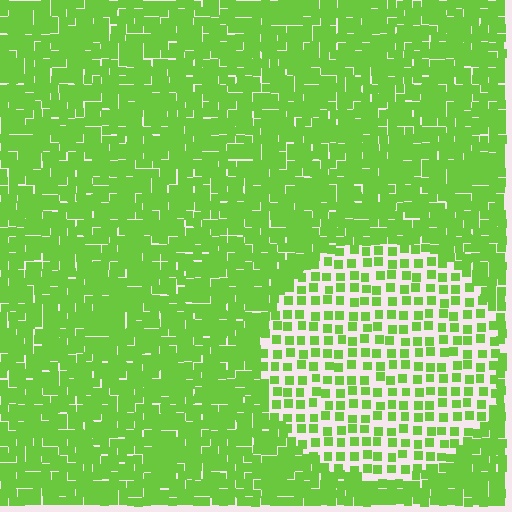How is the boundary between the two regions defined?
The boundary is defined by a change in element density (approximately 2.3x ratio). All elements are the same color, size, and shape.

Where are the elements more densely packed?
The elements are more densely packed outside the circle boundary.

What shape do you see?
I see a circle.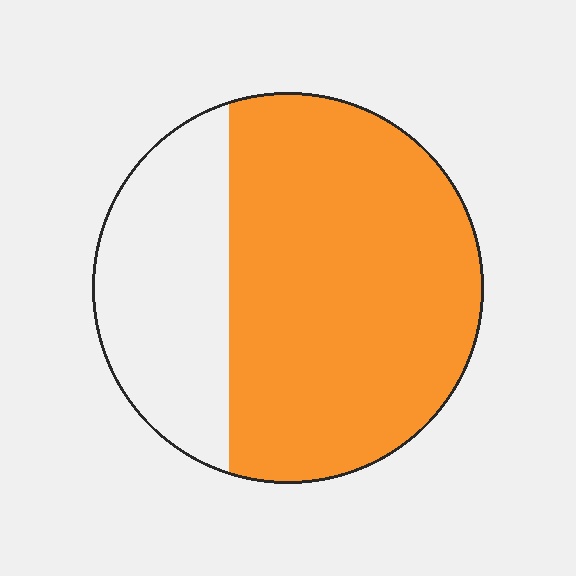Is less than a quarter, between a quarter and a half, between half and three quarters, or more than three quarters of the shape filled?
Between half and three quarters.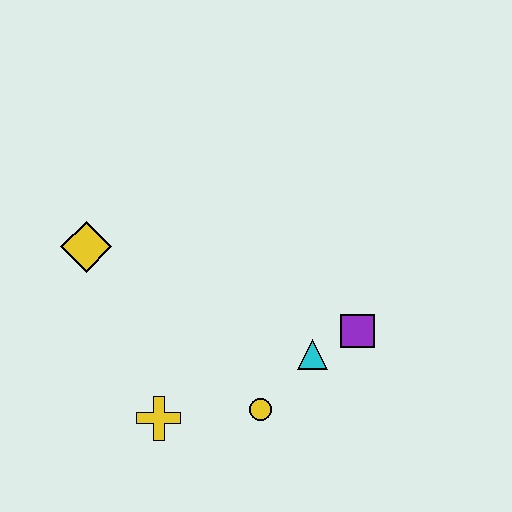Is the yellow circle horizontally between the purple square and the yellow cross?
Yes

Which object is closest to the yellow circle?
The cyan triangle is closest to the yellow circle.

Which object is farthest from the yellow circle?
The yellow diamond is farthest from the yellow circle.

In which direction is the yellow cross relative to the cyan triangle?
The yellow cross is to the left of the cyan triangle.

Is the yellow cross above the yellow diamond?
No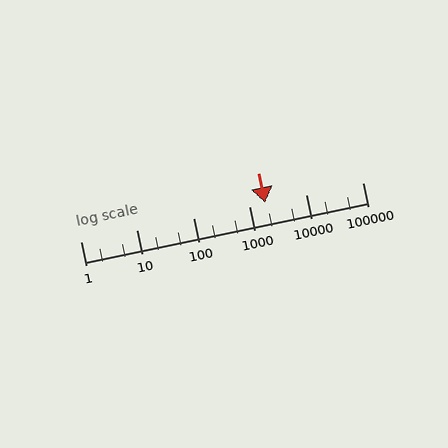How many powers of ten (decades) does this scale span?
The scale spans 5 decades, from 1 to 100000.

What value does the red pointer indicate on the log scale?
The pointer indicates approximately 1900.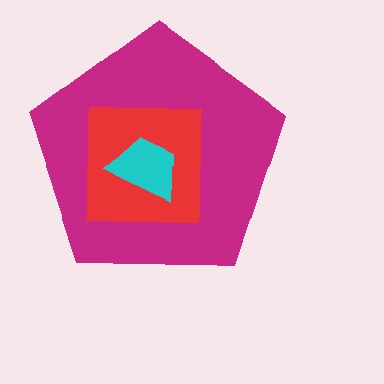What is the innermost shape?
The cyan trapezoid.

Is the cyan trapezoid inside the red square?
Yes.